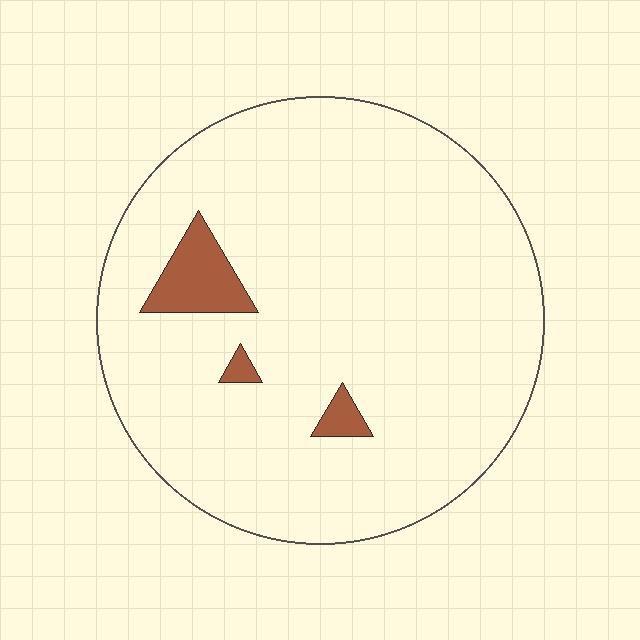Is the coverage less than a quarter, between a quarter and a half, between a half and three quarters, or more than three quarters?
Less than a quarter.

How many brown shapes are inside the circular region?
3.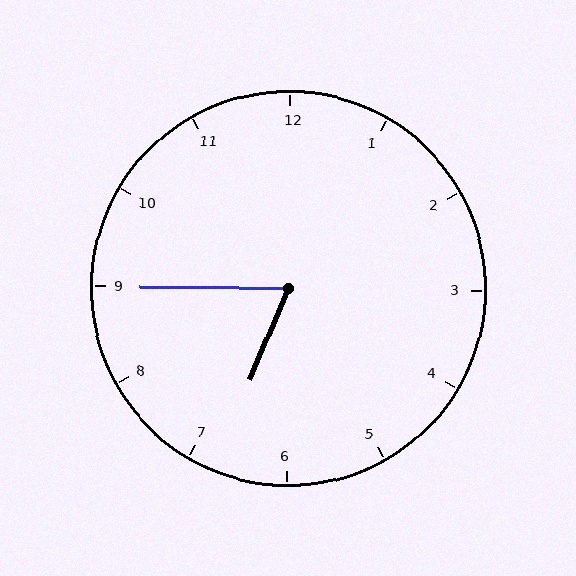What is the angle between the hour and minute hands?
Approximately 68 degrees.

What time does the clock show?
6:45.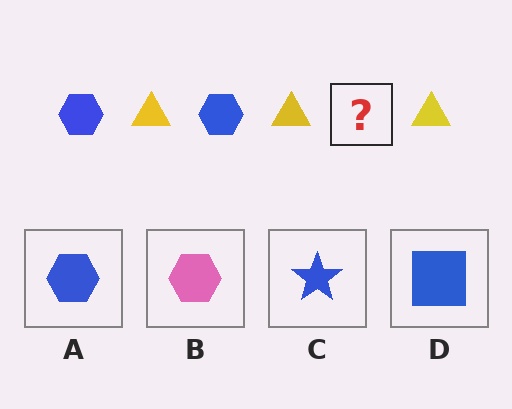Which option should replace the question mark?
Option A.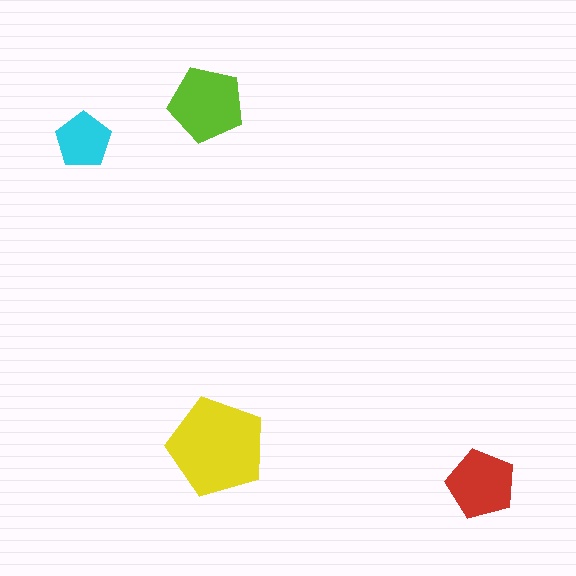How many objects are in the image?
There are 4 objects in the image.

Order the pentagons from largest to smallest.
the yellow one, the lime one, the red one, the cyan one.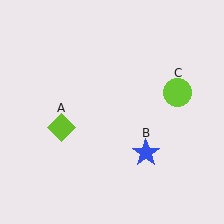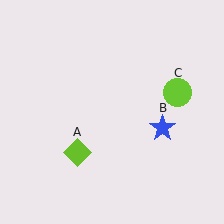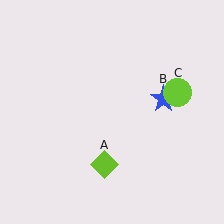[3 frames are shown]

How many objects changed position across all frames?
2 objects changed position: lime diamond (object A), blue star (object B).